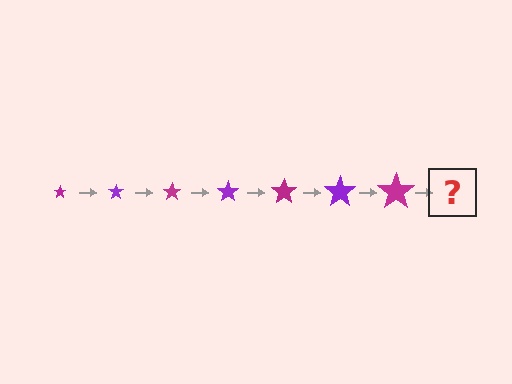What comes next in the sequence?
The next element should be a purple star, larger than the previous one.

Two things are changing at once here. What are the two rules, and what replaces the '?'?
The two rules are that the star grows larger each step and the color cycles through magenta and purple. The '?' should be a purple star, larger than the previous one.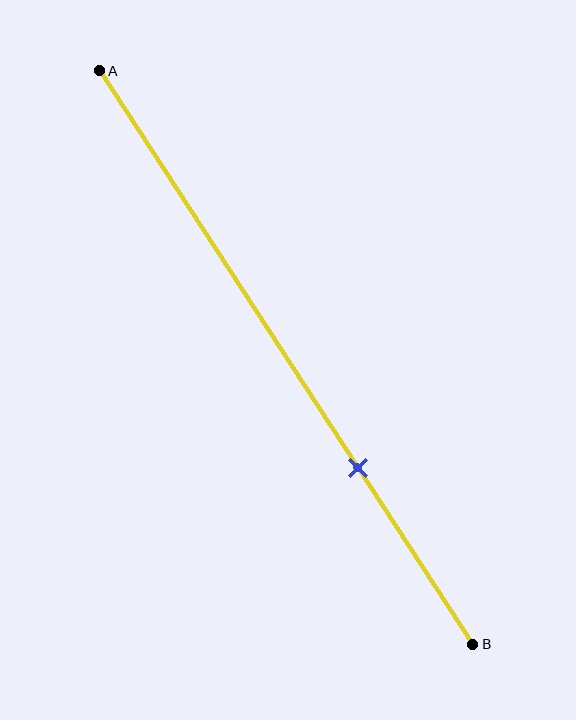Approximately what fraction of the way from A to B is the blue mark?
The blue mark is approximately 70% of the way from A to B.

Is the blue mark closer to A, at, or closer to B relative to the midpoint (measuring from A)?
The blue mark is closer to point B than the midpoint of segment AB.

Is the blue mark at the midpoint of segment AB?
No, the mark is at about 70% from A, not at the 50% midpoint.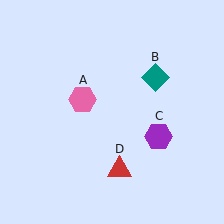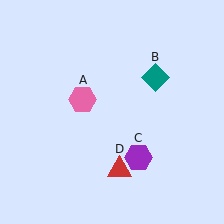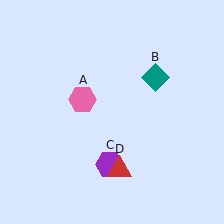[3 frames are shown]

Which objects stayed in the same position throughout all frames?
Pink hexagon (object A) and teal diamond (object B) and red triangle (object D) remained stationary.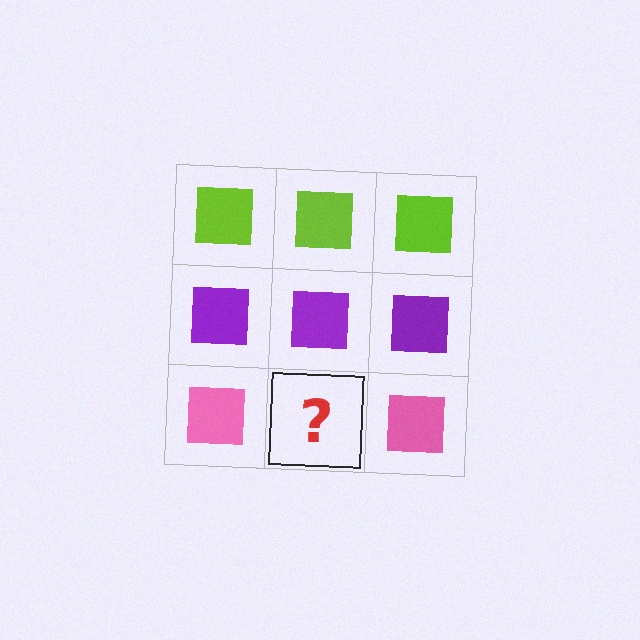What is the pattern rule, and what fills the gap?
The rule is that each row has a consistent color. The gap should be filled with a pink square.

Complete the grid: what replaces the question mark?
The question mark should be replaced with a pink square.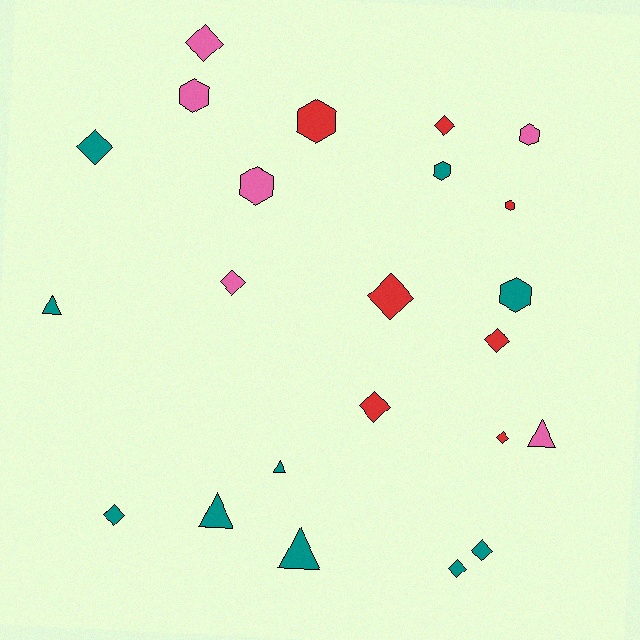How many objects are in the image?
There are 23 objects.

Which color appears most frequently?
Teal, with 10 objects.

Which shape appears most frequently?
Diamond, with 11 objects.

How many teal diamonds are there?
There are 4 teal diamonds.